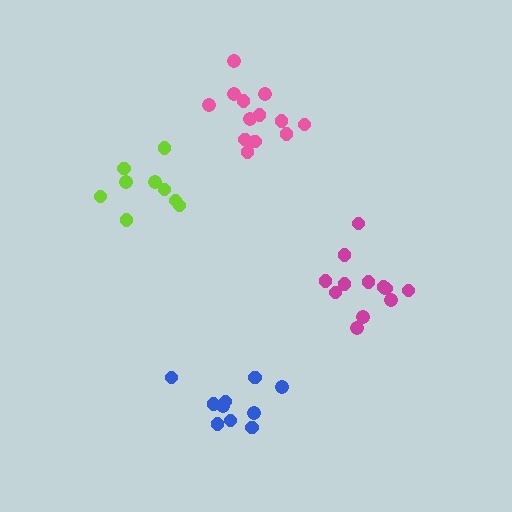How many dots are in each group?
Group 1: 12 dots, Group 2: 13 dots, Group 3: 9 dots, Group 4: 10 dots (44 total).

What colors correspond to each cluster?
The clusters are colored: magenta, pink, lime, blue.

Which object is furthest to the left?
The lime cluster is leftmost.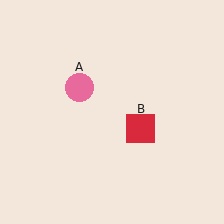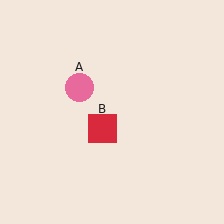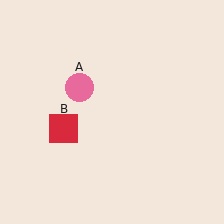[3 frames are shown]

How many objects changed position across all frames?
1 object changed position: red square (object B).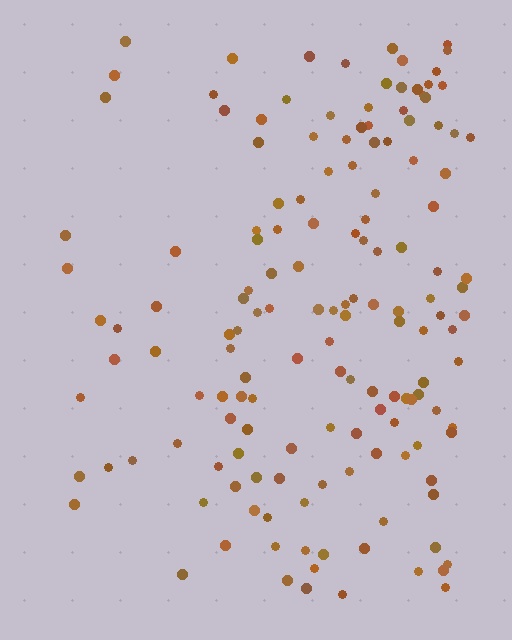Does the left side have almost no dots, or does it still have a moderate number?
Still a moderate number, just noticeably fewer than the right.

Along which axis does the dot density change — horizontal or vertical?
Horizontal.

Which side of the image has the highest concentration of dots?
The right.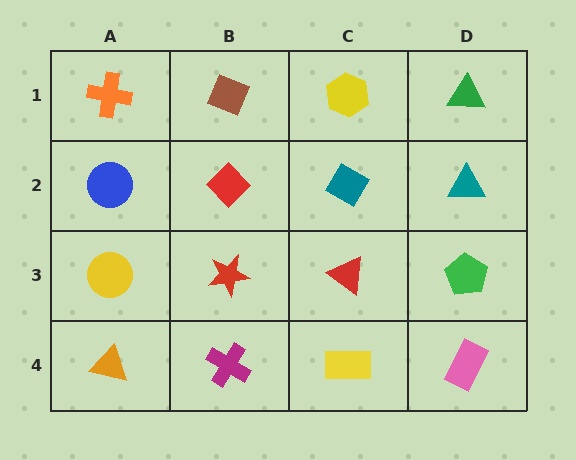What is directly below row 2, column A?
A yellow circle.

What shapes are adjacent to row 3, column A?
A blue circle (row 2, column A), an orange triangle (row 4, column A), a red star (row 3, column B).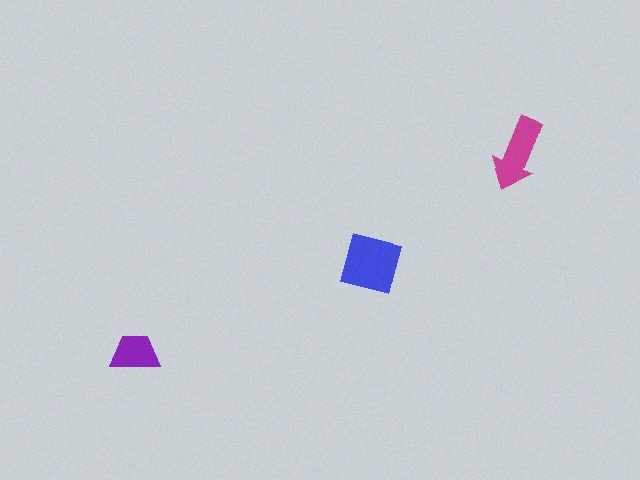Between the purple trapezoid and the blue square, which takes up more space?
The blue square.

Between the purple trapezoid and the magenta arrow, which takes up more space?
The magenta arrow.